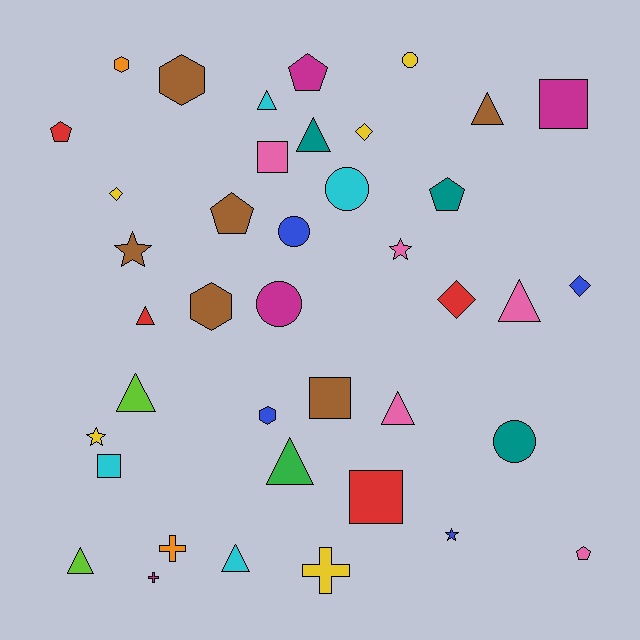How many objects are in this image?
There are 40 objects.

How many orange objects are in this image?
There are 2 orange objects.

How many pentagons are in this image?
There are 5 pentagons.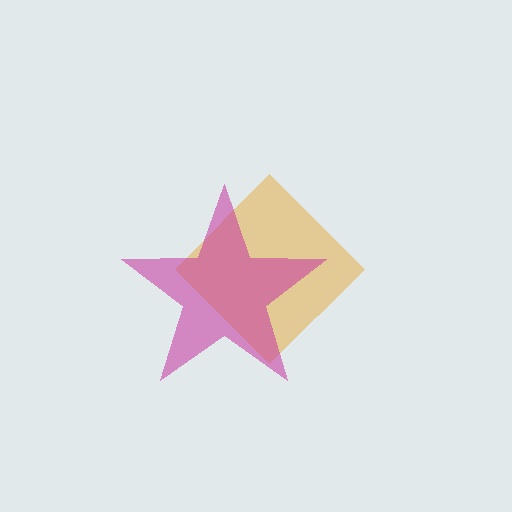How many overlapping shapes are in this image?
There are 2 overlapping shapes in the image.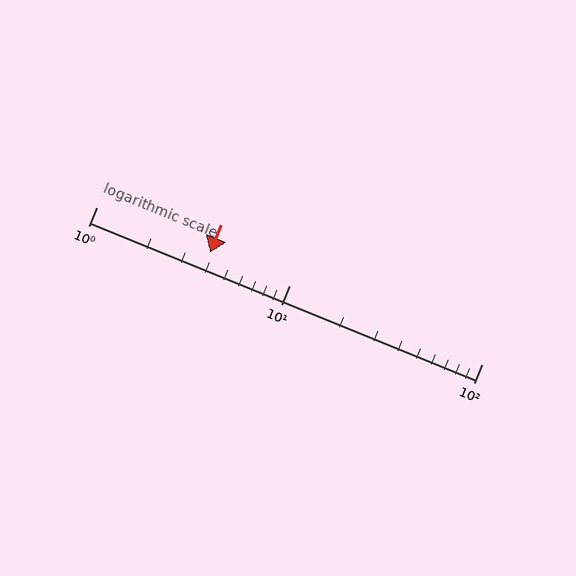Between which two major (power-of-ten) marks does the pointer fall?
The pointer is between 1 and 10.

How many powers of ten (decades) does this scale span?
The scale spans 2 decades, from 1 to 100.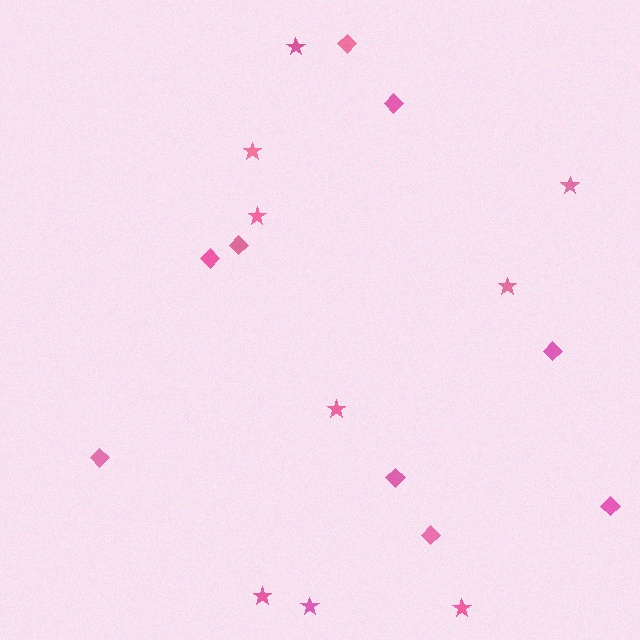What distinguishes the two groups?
There are 2 groups: one group of diamonds (9) and one group of stars (9).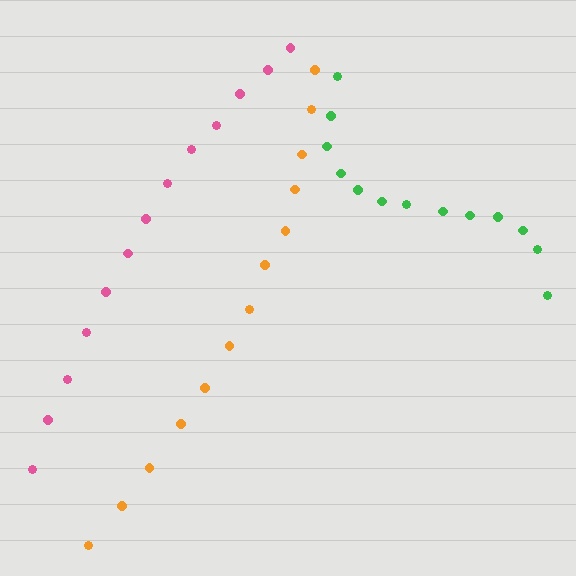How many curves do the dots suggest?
There are 3 distinct paths.